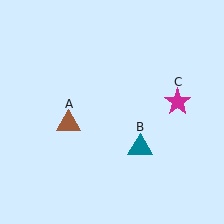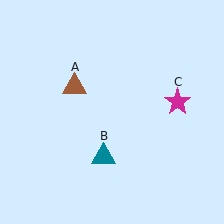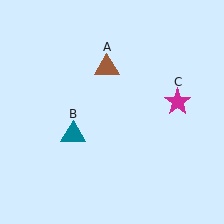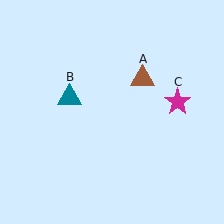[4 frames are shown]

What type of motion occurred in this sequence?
The brown triangle (object A), teal triangle (object B) rotated clockwise around the center of the scene.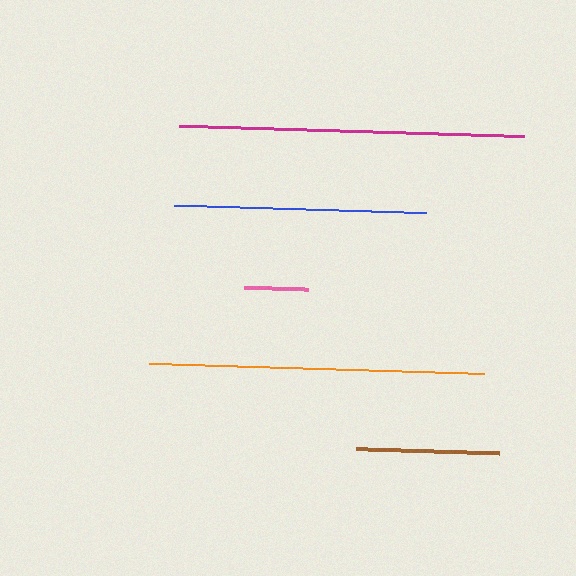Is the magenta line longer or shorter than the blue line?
The magenta line is longer than the blue line.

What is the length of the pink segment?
The pink segment is approximately 64 pixels long.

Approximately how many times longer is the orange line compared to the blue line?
The orange line is approximately 1.3 times the length of the blue line.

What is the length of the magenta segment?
The magenta segment is approximately 345 pixels long.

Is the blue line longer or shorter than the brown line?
The blue line is longer than the brown line.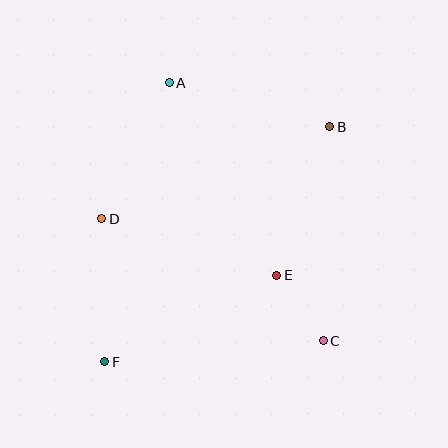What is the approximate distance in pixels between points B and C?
The distance between B and C is approximately 214 pixels.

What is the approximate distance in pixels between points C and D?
The distance between C and D is approximately 253 pixels.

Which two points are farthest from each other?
Points B and F are farthest from each other.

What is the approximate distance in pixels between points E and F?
The distance between E and F is approximately 193 pixels.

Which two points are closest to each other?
Points C and E are closest to each other.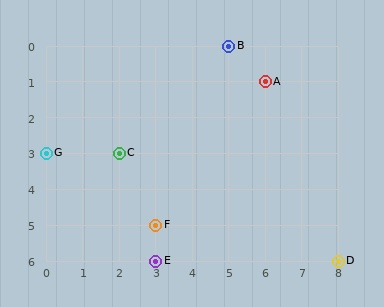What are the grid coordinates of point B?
Point B is at grid coordinates (5, 0).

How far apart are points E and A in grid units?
Points E and A are 3 columns and 5 rows apart (about 5.8 grid units diagonally).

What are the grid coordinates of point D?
Point D is at grid coordinates (8, 6).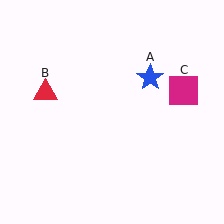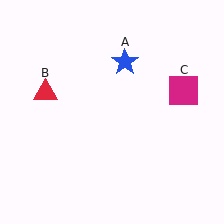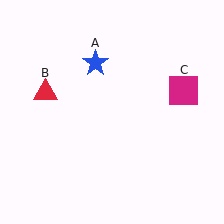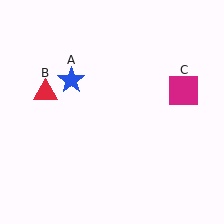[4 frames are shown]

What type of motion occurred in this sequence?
The blue star (object A) rotated counterclockwise around the center of the scene.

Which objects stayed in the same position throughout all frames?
Red triangle (object B) and magenta square (object C) remained stationary.